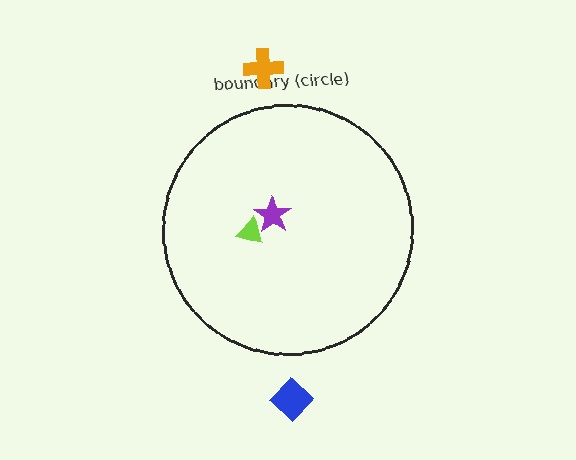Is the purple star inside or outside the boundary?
Inside.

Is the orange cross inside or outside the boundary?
Outside.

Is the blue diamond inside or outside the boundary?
Outside.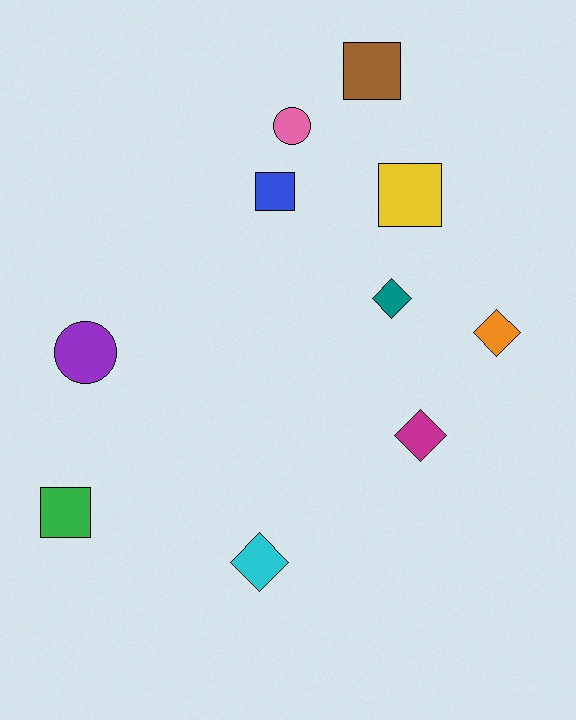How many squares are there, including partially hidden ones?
There are 4 squares.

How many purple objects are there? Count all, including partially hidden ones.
There is 1 purple object.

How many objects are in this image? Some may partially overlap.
There are 10 objects.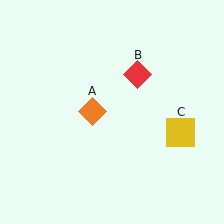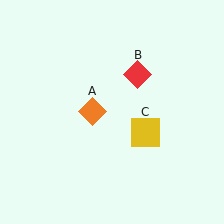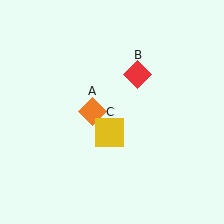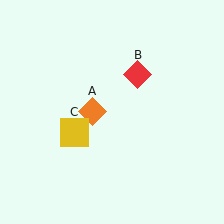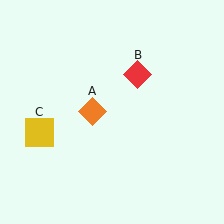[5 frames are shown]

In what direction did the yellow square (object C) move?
The yellow square (object C) moved left.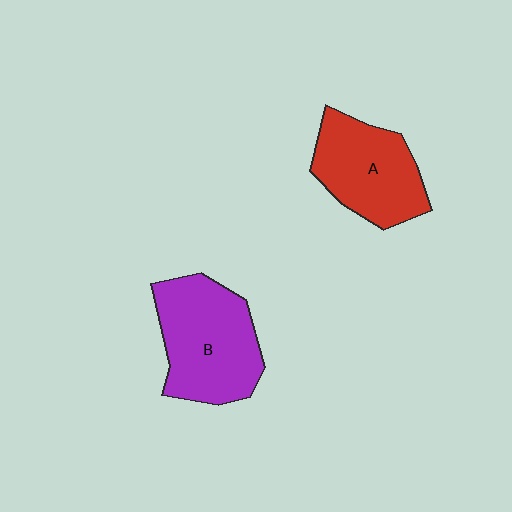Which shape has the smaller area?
Shape A (red).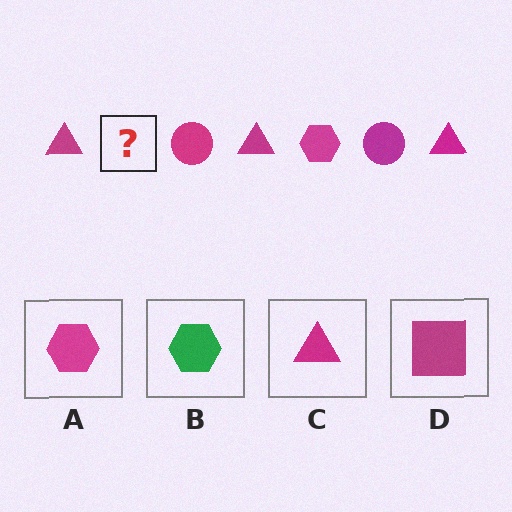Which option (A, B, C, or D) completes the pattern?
A.